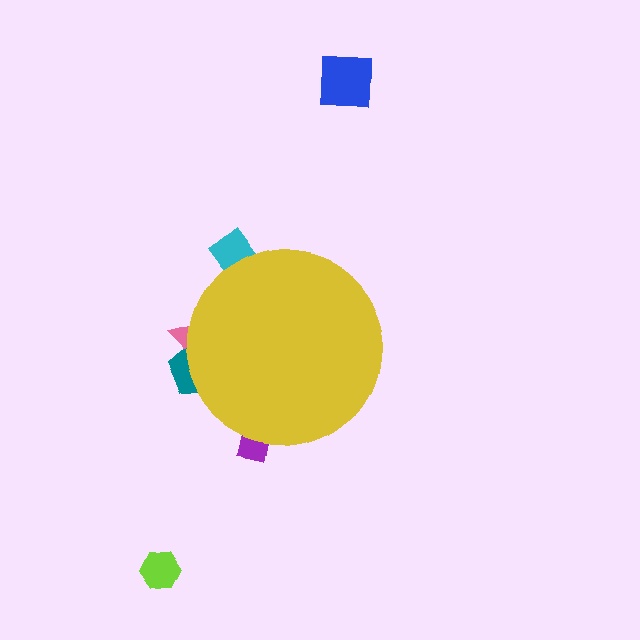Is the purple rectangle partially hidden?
Yes, the purple rectangle is partially hidden behind the yellow circle.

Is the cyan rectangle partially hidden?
Yes, the cyan rectangle is partially hidden behind the yellow circle.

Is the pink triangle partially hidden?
Yes, the pink triangle is partially hidden behind the yellow circle.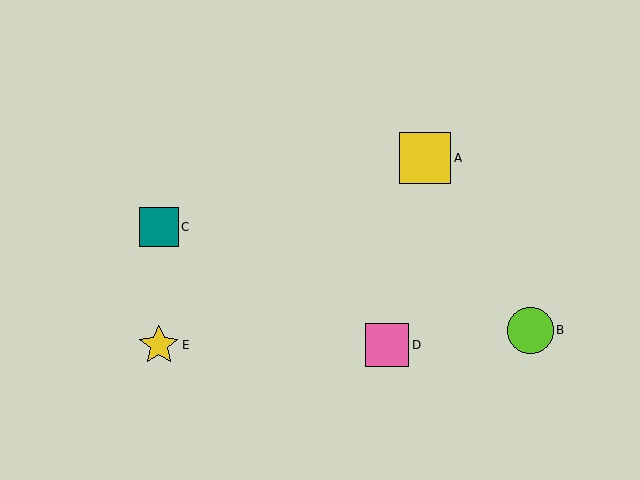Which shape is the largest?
The yellow square (labeled A) is the largest.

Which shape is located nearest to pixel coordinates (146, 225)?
The teal square (labeled C) at (159, 227) is nearest to that location.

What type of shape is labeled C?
Shape C is a teal square.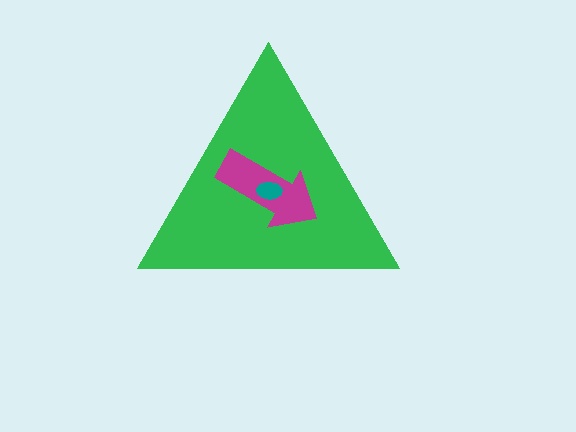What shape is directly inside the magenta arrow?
The teal ellipse.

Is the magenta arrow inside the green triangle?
Yes.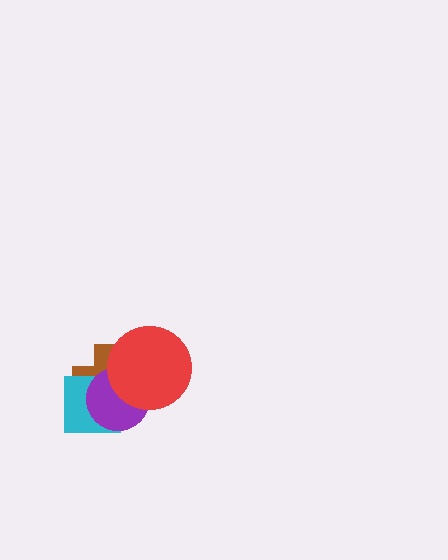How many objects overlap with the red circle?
2 objects overlap with the red circle.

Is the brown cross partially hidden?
Yes, it is partially covered by another shape.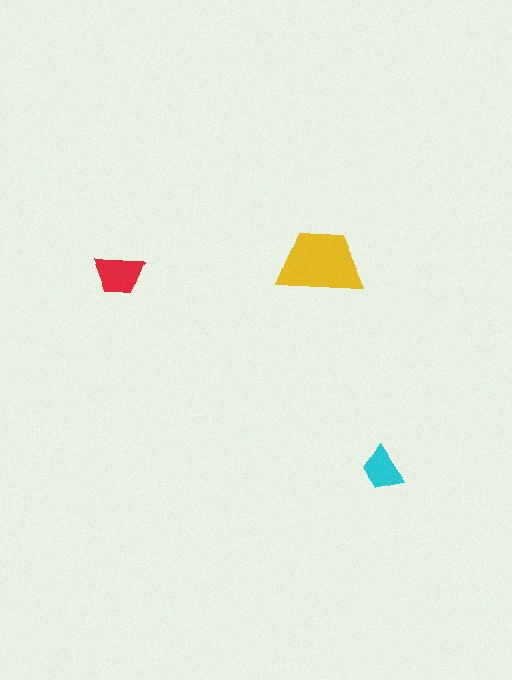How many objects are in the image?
There are 3 objects in the image.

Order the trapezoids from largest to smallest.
the yellow one, the red one, the cyan one.